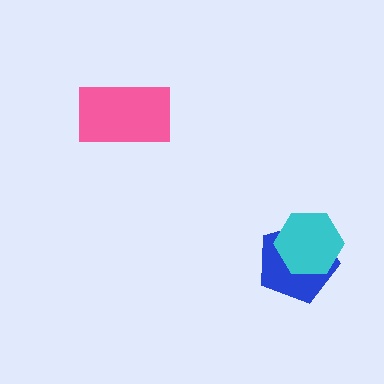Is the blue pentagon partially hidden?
Yes, it is partially covered by another shape.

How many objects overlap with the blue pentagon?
1 object overlaps with the blue pentagon.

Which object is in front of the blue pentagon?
The cyan hexagon is in front of the blue pentagon.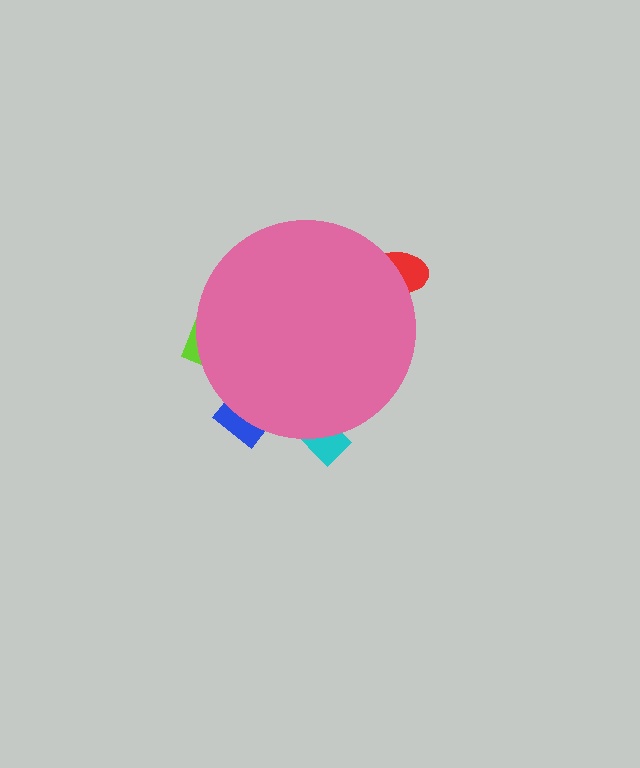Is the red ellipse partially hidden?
Yes, the red ellipse is partially hidden behind the pink circle.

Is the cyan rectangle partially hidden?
Yes, the cyan rectangle is partially hidden behind the pink circle.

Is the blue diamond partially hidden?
Yes, the blue diamond is partially hidden behind the pink circle.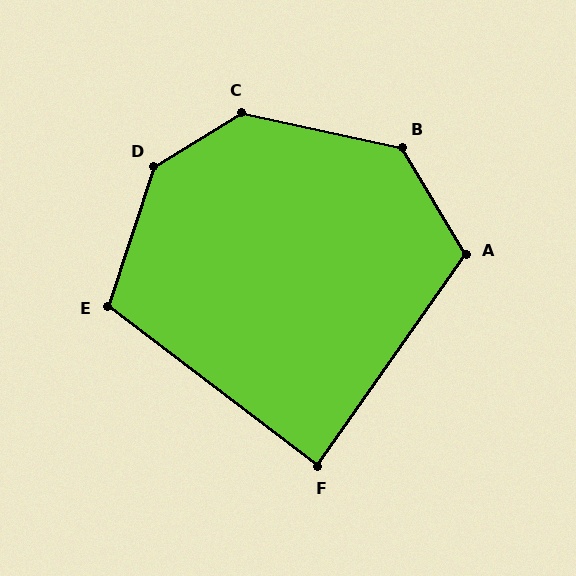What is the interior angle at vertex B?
Approximately 133 degrees (obtuse).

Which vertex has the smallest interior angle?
F, at approximately 88 degrees.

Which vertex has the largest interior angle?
D, at approximately 139 degrees.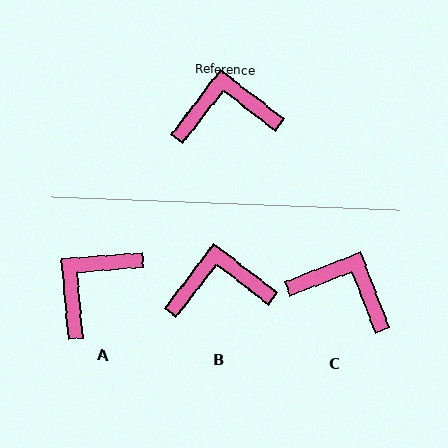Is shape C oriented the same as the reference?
No, it is off by about 31 degrees.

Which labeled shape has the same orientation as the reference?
B.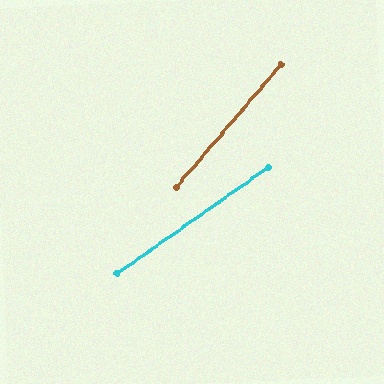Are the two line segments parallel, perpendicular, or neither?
Neither parallel nor perpendicular — they differ by about 14°.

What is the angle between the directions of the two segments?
Approximately 14 degrees.